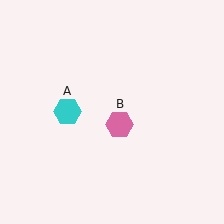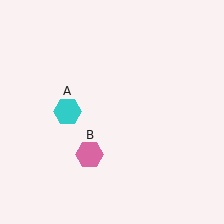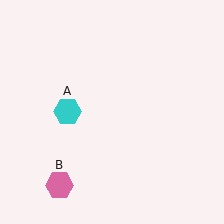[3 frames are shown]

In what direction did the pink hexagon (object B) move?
The pink hexagon (object B) moved down and to the left.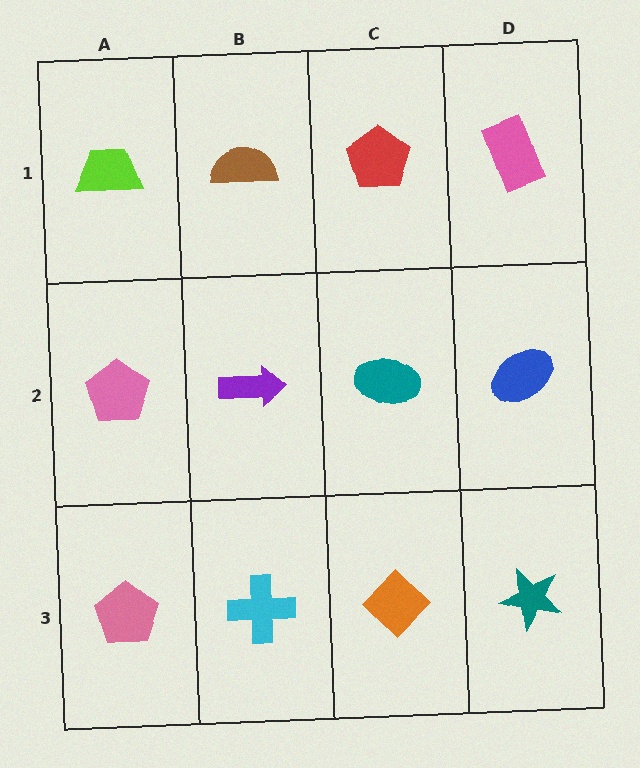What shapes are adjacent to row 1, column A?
A pink pentagon (row 2, column A), a brown semicircle (row 1, column B).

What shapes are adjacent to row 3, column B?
A purple arrow (row 2, column B), a pink pentagon (row 3, column A), an orange diamond (row 3, column C).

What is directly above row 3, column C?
A teal ellipse.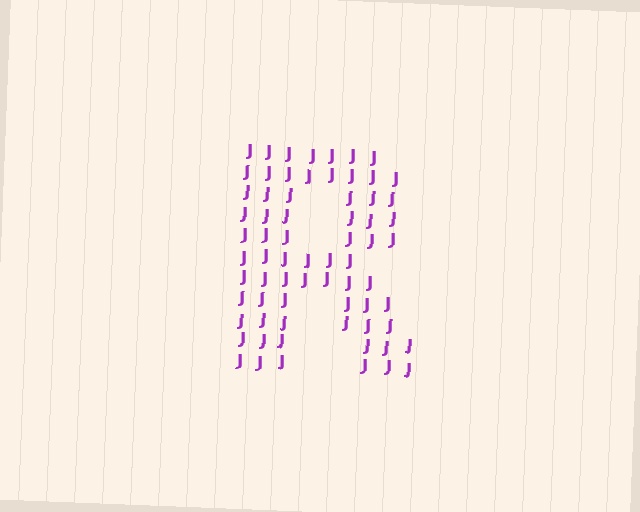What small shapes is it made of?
It is made of small letter J's.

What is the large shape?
The large shape is the letter R.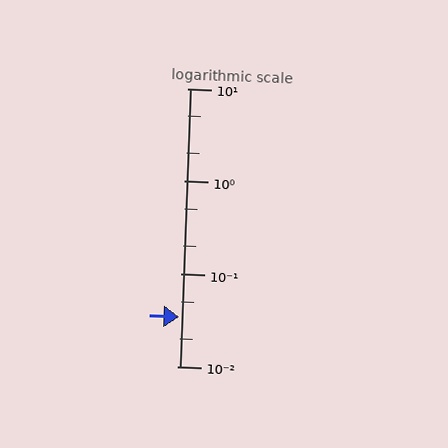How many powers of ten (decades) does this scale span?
The scale spans 3 decades, from 0.01 to 10.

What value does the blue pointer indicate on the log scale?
The pointer indicates approximately 0.034.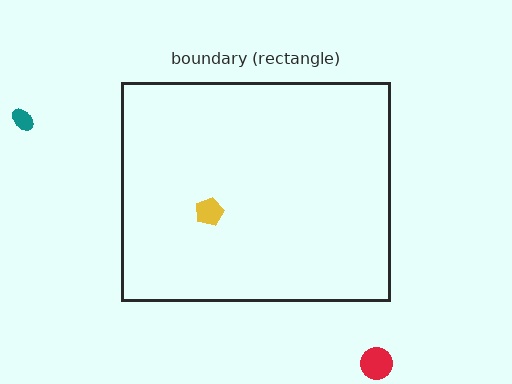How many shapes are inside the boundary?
1 inside, 2 outside.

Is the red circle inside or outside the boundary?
Outside.